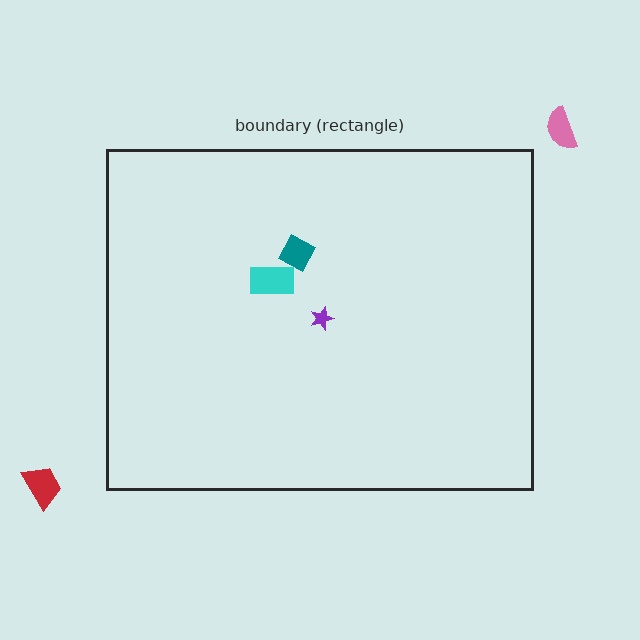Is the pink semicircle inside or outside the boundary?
Outside.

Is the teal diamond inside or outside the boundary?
Inside.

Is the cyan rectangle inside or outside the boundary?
Inside.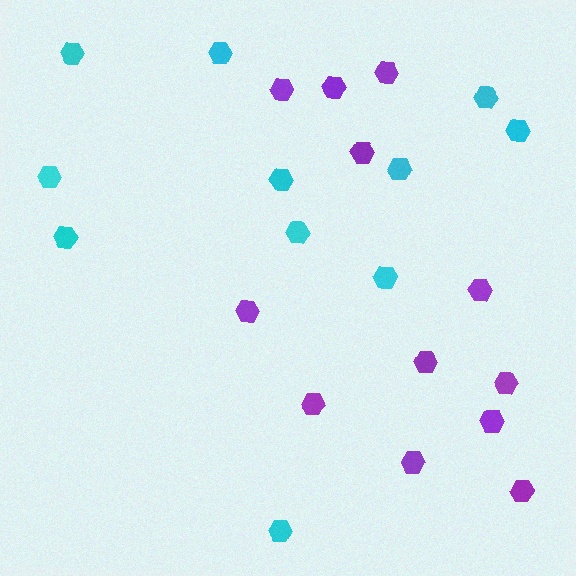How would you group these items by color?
There are 2 groups: one group of purple hexagons (12) and one group of cyan hexagons (11).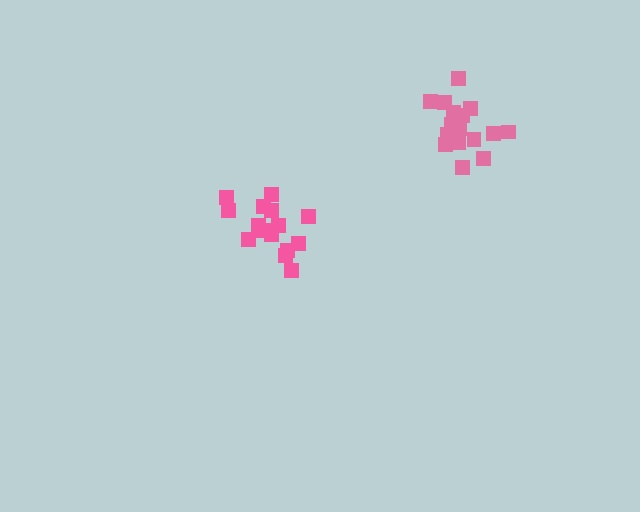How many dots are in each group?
Group 1: 15 dots, Group 2: 18 dots (33 total).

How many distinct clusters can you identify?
There are 2 distinct clusters.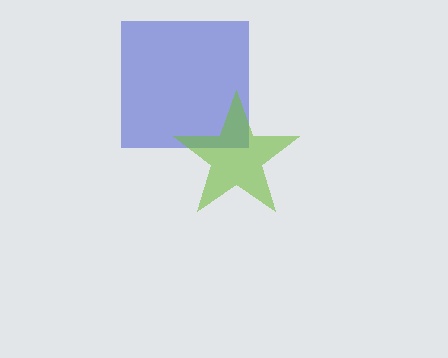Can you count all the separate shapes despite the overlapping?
Yes, there are 2 separate shapes.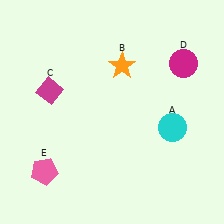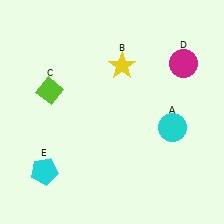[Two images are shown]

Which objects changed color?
B changed from orange to yellow. C changed from magenta to lime. E changed from pink to cyan.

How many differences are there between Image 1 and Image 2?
There are 3 differences between the two images.